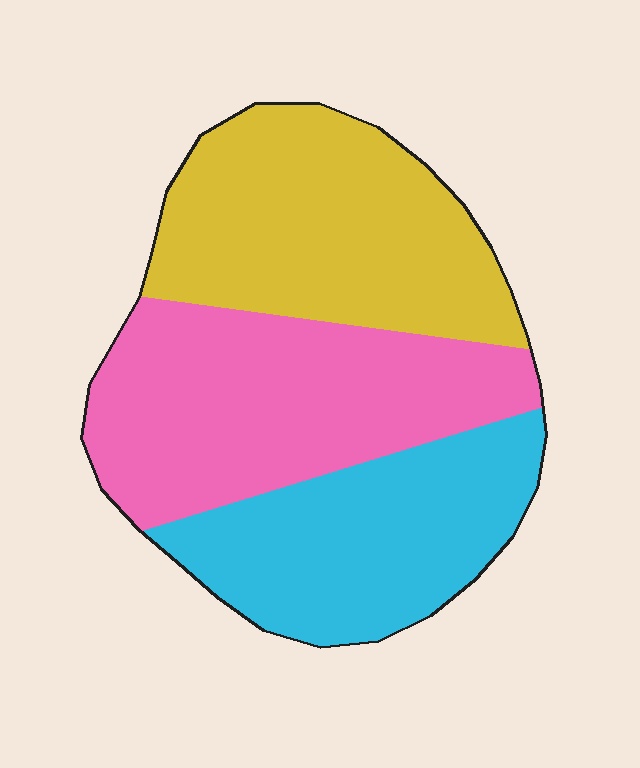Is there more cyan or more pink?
Pink.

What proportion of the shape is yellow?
Yellow covers about 35% of the shape.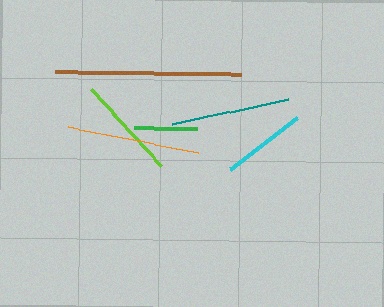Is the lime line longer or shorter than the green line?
The lime line is longer than the green line.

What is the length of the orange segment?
The orange segment is approximately 133 pixels long.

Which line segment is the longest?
The brown line is the longest at approximately 186 pixels.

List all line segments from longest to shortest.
From longest to shortest: brown, orange, teal, lime, cyan, green.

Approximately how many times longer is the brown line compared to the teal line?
The brown line is approximately 1.6 times the length of the teal line.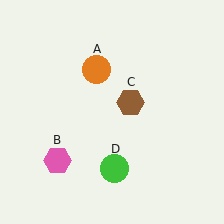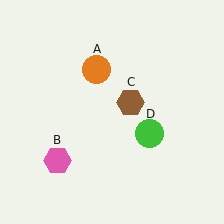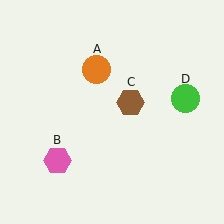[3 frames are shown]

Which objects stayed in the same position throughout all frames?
Orange circle (object A) and pink hexagon (object B) and brown hexagon (object C) remained stationary.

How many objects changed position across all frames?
1 object changed position: green circle (object D).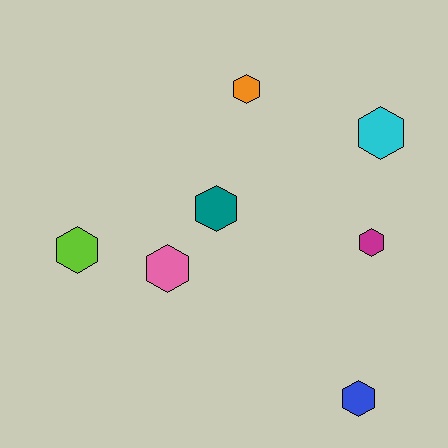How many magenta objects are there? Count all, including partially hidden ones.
There is 1 magenta object.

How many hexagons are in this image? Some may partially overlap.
There are 7 hexagons.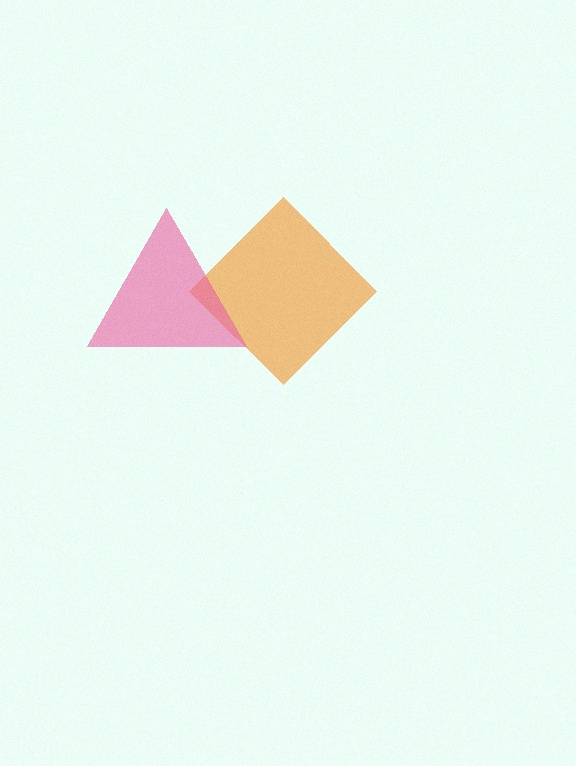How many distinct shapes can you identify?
There are 2 distinct shapes: an orange diamond, a pink triangle.